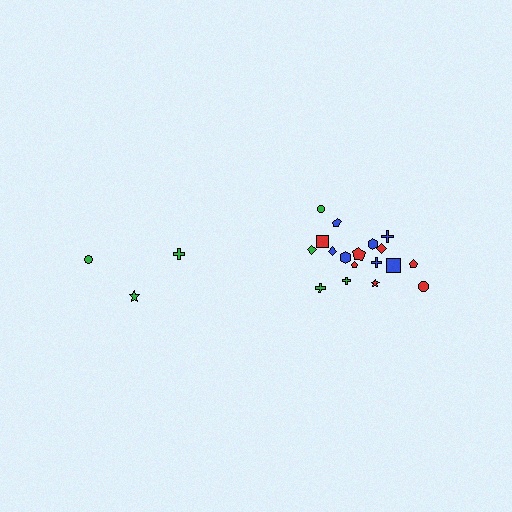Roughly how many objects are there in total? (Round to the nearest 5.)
Roughly 20 objects in total.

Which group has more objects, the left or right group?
The right group.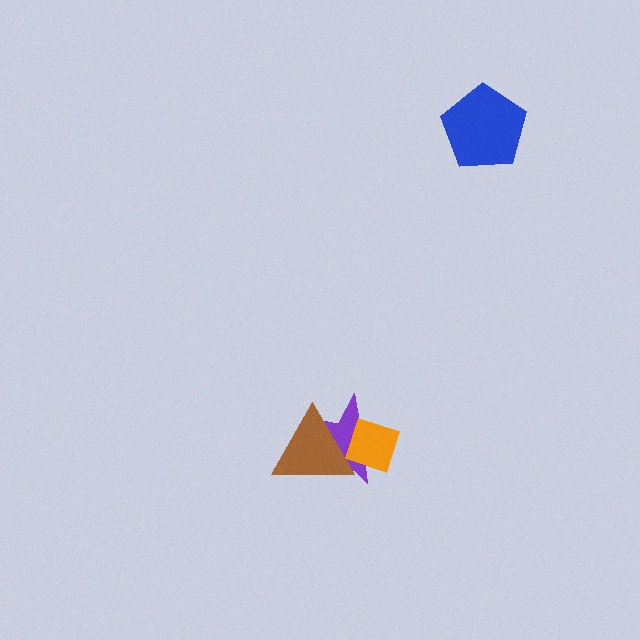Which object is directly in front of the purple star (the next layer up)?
The brown triangle is directly in front of the purple star.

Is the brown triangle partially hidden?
Yes, it is partially covered by another shape.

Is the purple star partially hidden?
Yes, it is partially covered by another shape.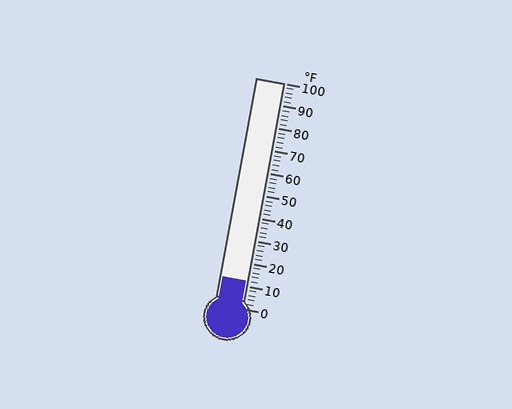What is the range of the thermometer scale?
The thermometer scale ranges from 0°F to 100°F.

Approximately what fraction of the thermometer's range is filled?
The thermometer is filled to approximately 10% of its range.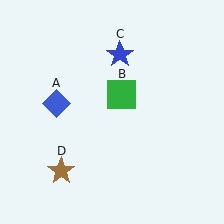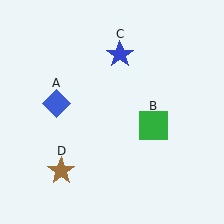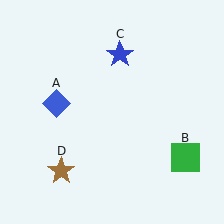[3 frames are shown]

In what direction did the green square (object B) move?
The green square (object B) moved down and to the right.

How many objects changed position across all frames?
1 object changed position: green square (object B).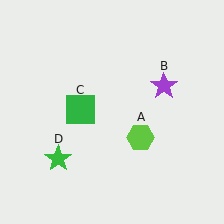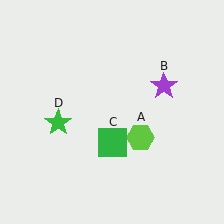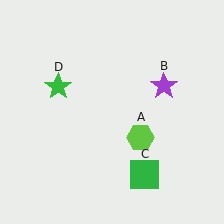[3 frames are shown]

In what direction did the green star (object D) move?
The green star (object D) moved up.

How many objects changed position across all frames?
2 objects changed position: green square (object C), green star (object D).